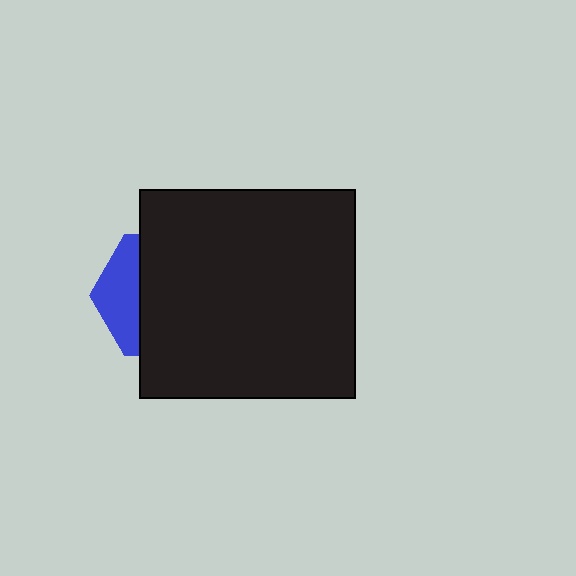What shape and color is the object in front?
The object in front is a black rectangle.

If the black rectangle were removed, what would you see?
You would see the complete blue hexagon.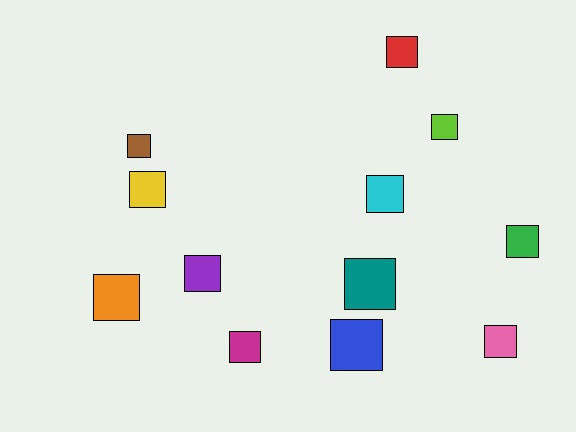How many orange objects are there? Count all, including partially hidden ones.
There is 1 orange object.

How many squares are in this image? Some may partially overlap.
There are 12 squares.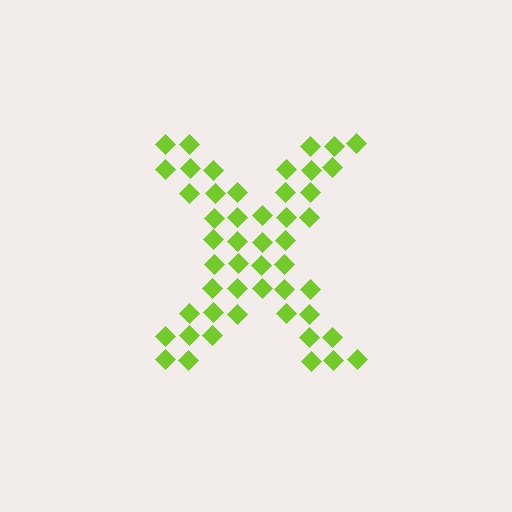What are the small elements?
The small elements are diamonds.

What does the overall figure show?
The overall figure shows the letter X.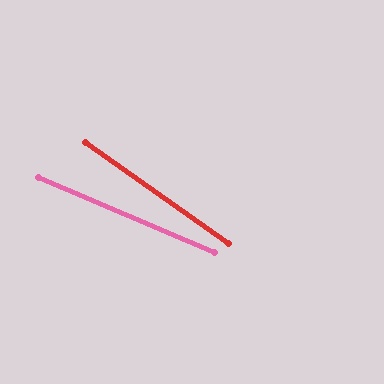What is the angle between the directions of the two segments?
Approximately 12 degrees.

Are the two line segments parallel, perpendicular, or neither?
Neither parallel nor perpendicular — they differ by about 12°.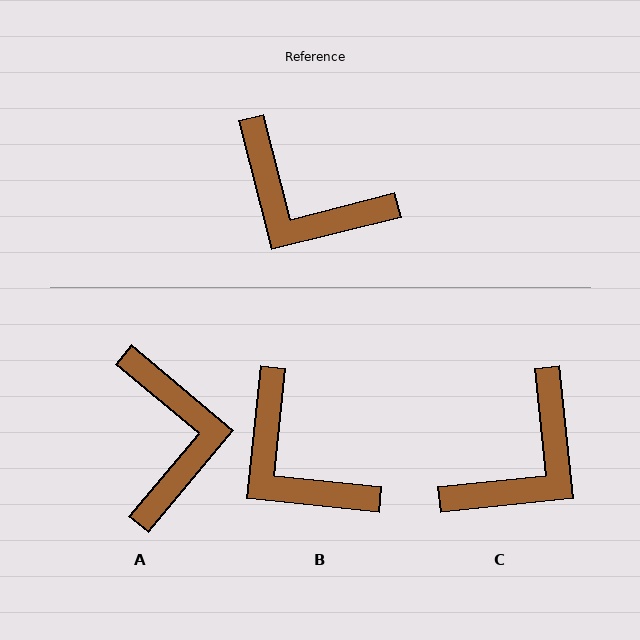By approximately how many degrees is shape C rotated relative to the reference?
Approximately 82 degrees counter-clockwise.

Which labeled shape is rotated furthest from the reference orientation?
A, about 126 degrees away.